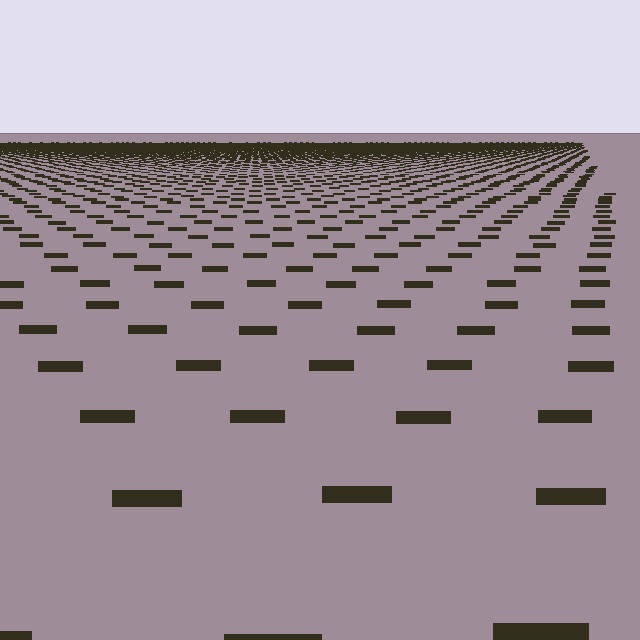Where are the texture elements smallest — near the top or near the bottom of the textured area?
Near the top.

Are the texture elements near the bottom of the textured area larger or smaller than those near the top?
Larger. Near the bottom, elements are closer to the viewer and appear at a bigger on-screen size.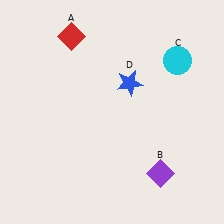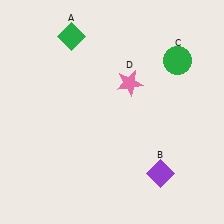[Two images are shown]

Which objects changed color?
A changed from red to green. C changed from cyan to green. D changed from blue to pink.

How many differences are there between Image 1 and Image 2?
There are 3 differences between the two images.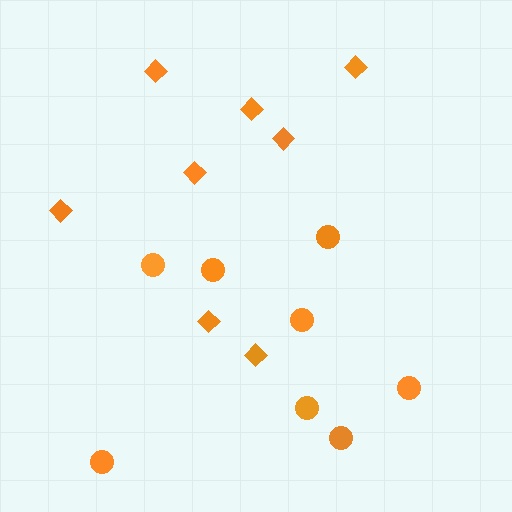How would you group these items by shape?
There are 2 groups: one group of diamonds (8) and one group of circles (8).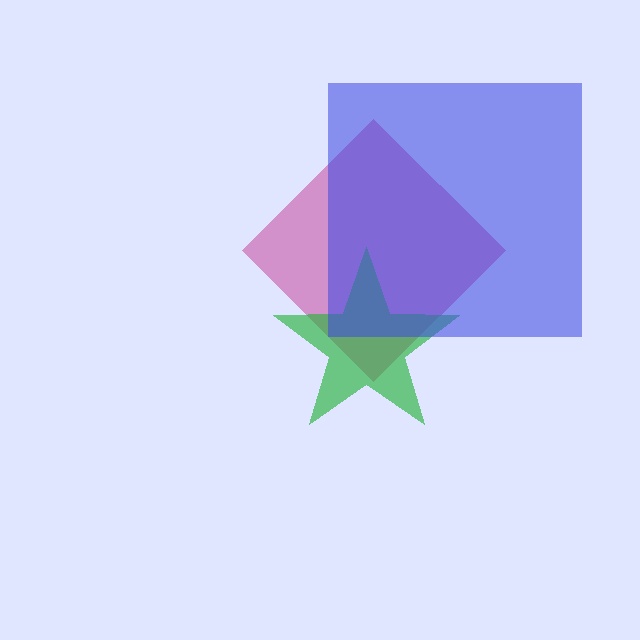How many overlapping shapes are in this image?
There are 3 overlapping shapes in the image.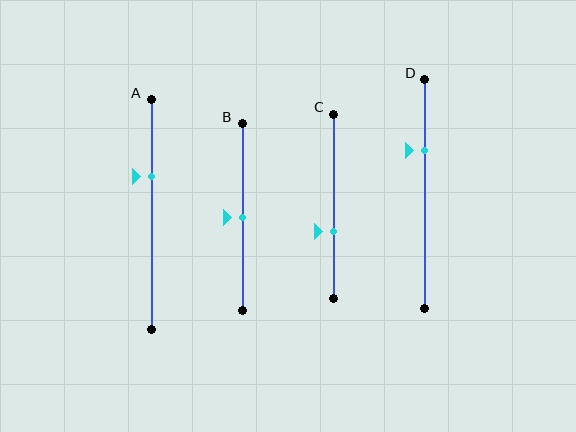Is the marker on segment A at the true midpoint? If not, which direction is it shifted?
No, the marker on segment A is shifted upward by about 17% of the segment length.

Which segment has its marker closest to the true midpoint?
Segment B has its marker closest to the true midpoint.